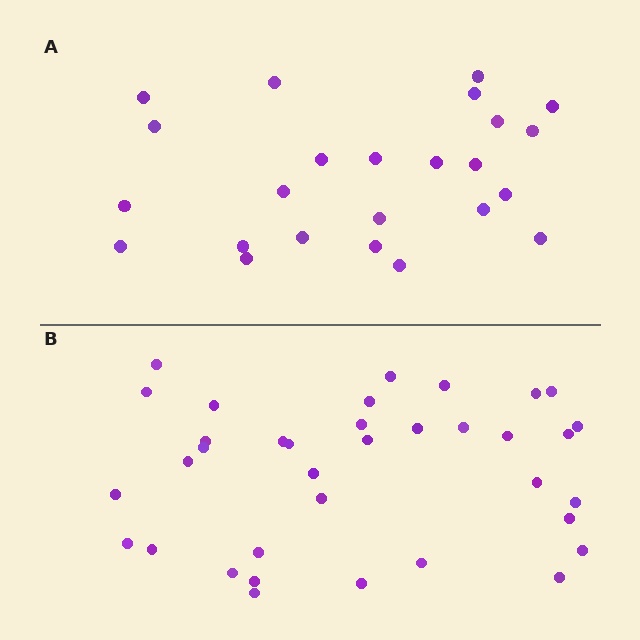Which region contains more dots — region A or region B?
Region B (the bottom region) has more dots.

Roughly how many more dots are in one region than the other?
Region B has roughly 12 or so more dots than region A.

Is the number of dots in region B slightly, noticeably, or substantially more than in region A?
Region B has substantially more. The ratio is roughly 1.5 to 1.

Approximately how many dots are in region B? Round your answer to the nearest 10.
About 40 dots. (The exact count is 36, which rounds to 40.)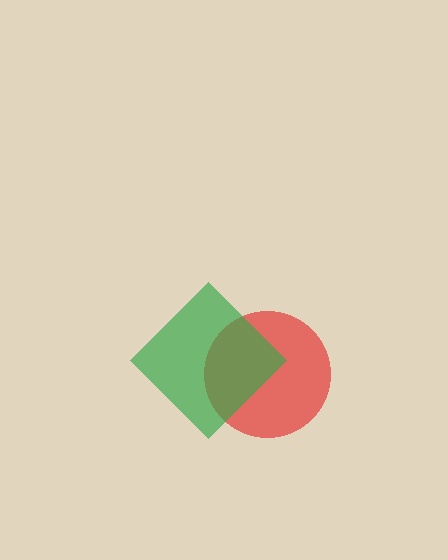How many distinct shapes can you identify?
There are 2 distinct shapes: a red circle, a green diamond.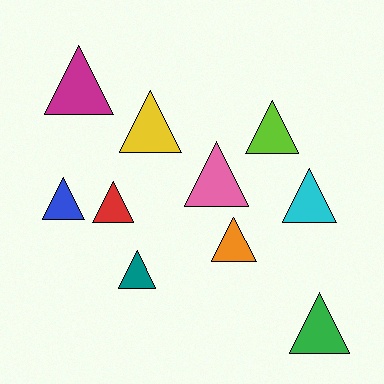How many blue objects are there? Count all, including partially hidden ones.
There is 1 blue object.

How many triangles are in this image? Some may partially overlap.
There are 10 triangles.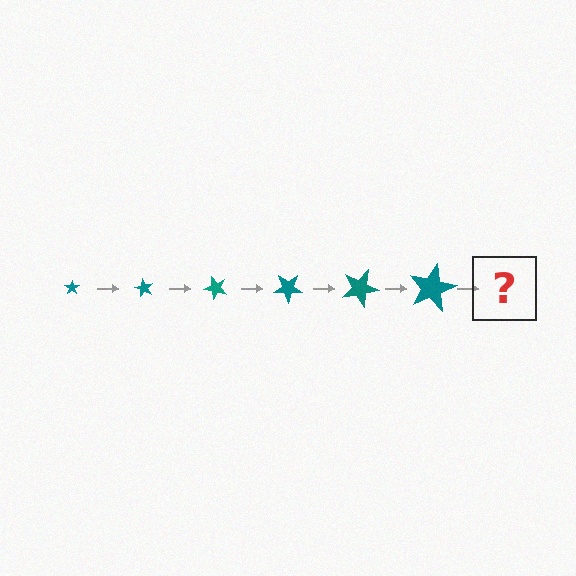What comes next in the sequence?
The next element should be a star, larger than the previous one and rotated 360 degrees from the start.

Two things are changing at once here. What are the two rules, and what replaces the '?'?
The two rules are that the star grows larger each step and it rotates 60 degrees each step. The '?' should be a star, larger than the previous one and rotated 360 degrees from the start.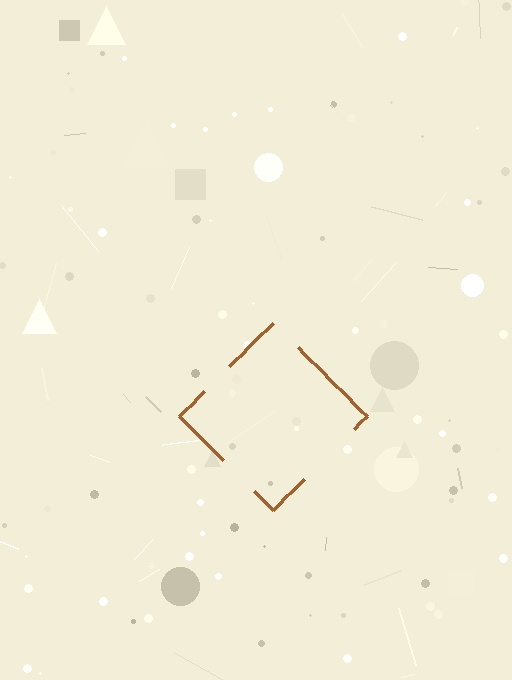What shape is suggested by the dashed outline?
The dashed outline suggests a diamond.